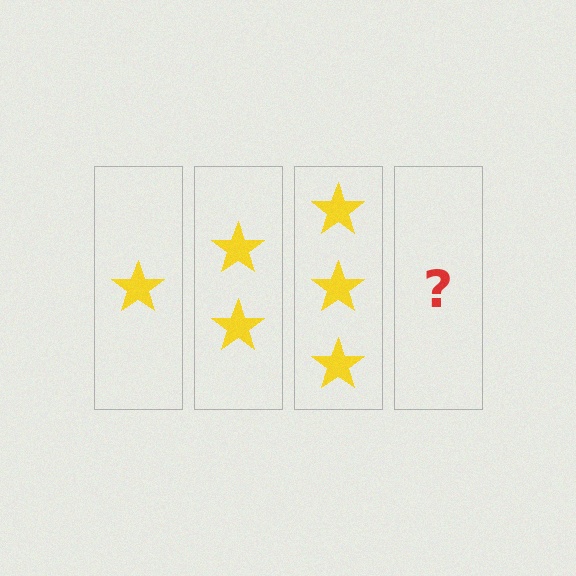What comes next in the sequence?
The next element should be 4 stars.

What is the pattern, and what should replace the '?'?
The pattern is that each step adds one more star. The '?' should be 4 stars.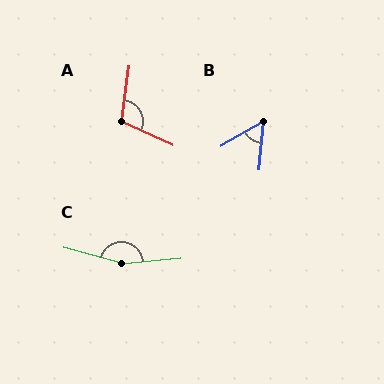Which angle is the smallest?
B, at approximately 54 degrees.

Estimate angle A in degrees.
Approximately 107 degrees.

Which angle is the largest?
C, at approximately 160 degrees.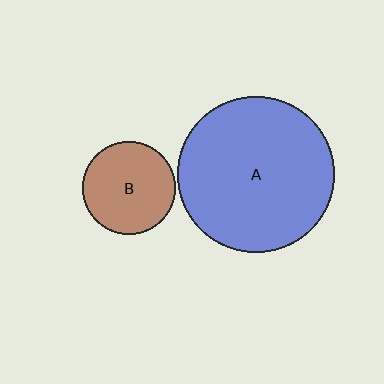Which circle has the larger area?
Circle A (blue).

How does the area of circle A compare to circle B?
Approximately 2.8 times.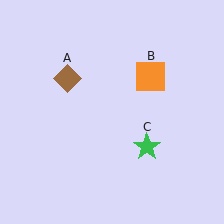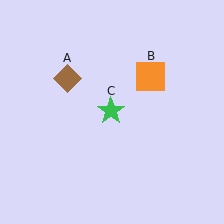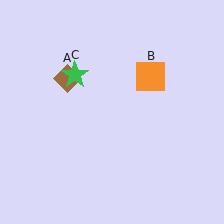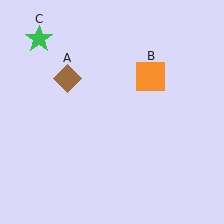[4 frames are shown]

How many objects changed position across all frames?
1 object changed position: green star (object C).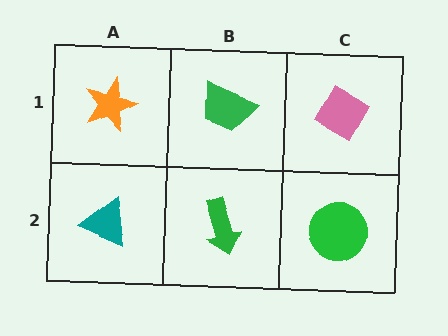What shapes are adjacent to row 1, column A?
A teal triangle (row 2, column A), a green trapezoid (row 1, column B).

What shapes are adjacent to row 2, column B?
A green trapezoid (row 1, column B), a teal triangle (row 2, column A), a green circle (row 2, column C).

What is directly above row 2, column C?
A pink diamond.